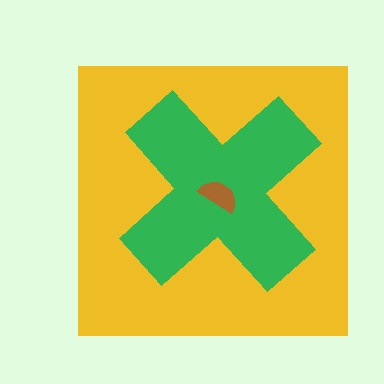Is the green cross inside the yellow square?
Yes.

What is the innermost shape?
The brown semicircle.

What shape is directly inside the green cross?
The brown semicircle.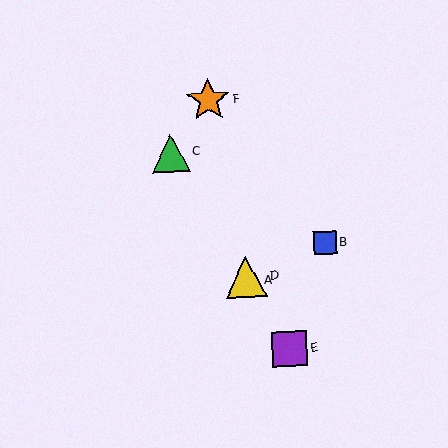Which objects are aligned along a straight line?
Objects A, C, D, E are aligned along a straight line.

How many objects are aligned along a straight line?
4 objects (A, C, D, E) are aligned along a straight line.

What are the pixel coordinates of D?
Object D is at (246, 277).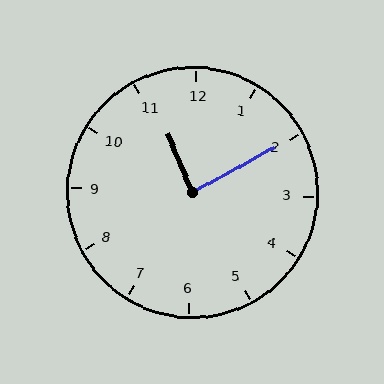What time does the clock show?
11:10.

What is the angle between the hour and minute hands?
Approximately 85 degrees.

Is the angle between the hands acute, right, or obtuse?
It is right.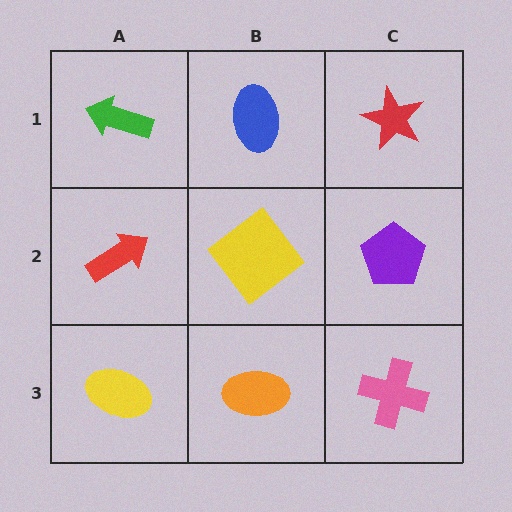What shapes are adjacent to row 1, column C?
A purple pentagon (row 2, column C), a blue ellipse (row 1, column B).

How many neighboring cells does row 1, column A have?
2.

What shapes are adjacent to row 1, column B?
A yellow diamond (row 2, column B), a green arrow (row 1, column A), a red star (row 1, column C).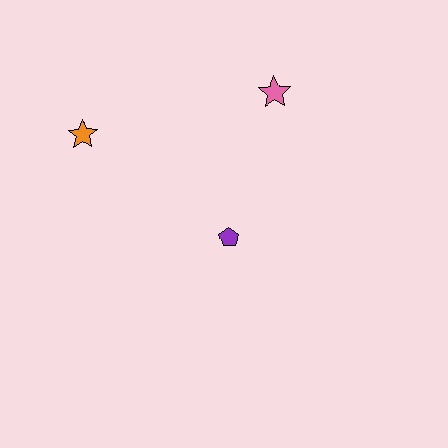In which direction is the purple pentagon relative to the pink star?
The purple pentagon is below the pink star.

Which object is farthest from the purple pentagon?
The orange star is farthest from the purple pentagon.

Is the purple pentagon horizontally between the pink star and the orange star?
Yes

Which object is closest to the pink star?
The purple pentagon is closest to the pink star.